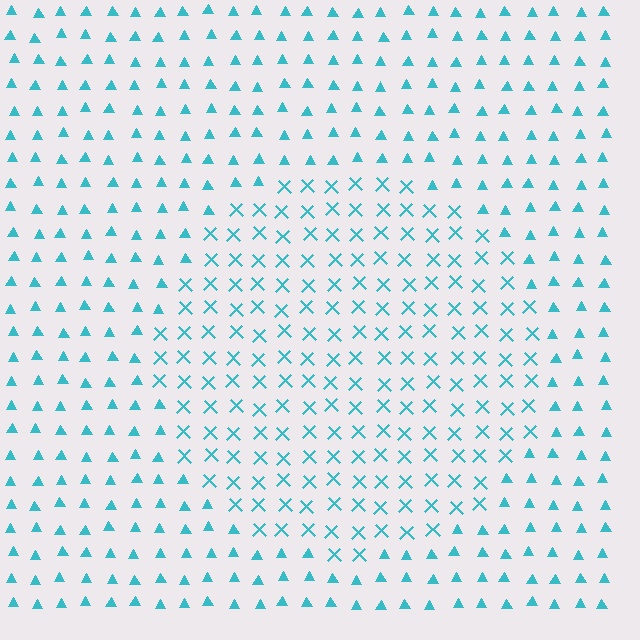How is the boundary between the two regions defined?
The boundary is defined by a change in element shape: X marks inside vs. triangles outside. All elements share the same color and spacing.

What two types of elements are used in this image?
The image uses X marks inside the circle region and triangles outside it.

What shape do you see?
I see a circle.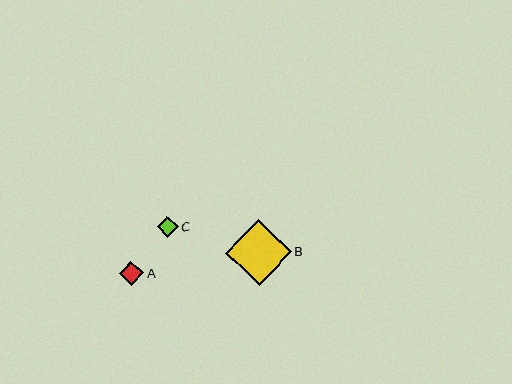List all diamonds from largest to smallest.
From largest to smallest: B, A, C.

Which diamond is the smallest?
Diamond C is the smallest with a size of approximately 21 pixels.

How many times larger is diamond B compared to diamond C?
Diamond B is approximately 3.1 times the size of diamond C.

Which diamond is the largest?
Diamond B is the largest with a size of approximately 66 pixels.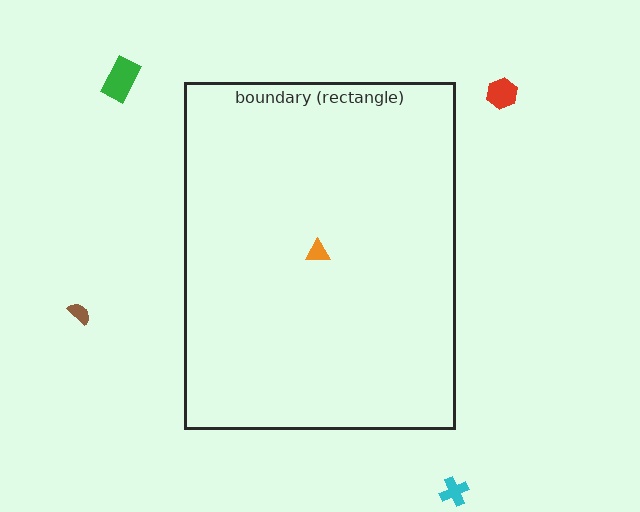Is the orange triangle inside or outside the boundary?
Inside.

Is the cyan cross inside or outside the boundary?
Outside.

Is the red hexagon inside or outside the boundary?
Outside.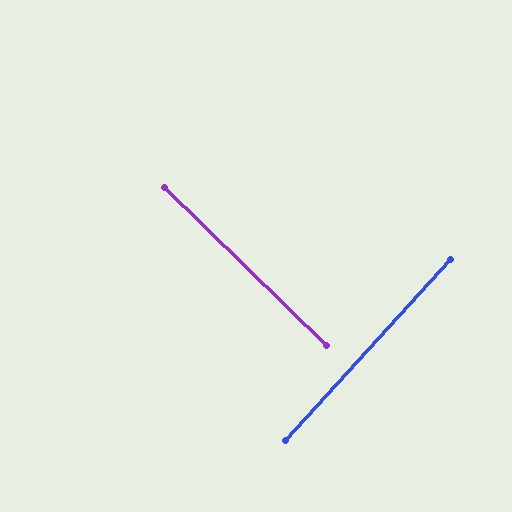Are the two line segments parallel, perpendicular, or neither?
Perpendicular — they meet at approximately 88°.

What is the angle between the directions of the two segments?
Approximately 88 degrees.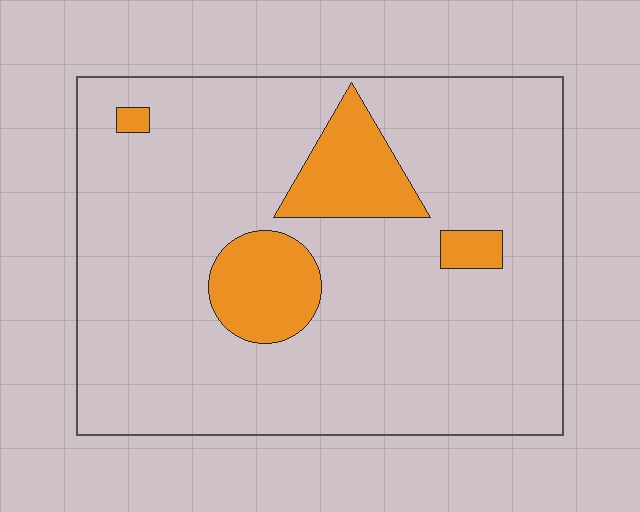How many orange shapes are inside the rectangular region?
4.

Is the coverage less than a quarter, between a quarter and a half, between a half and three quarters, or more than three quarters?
Less than a quarter.